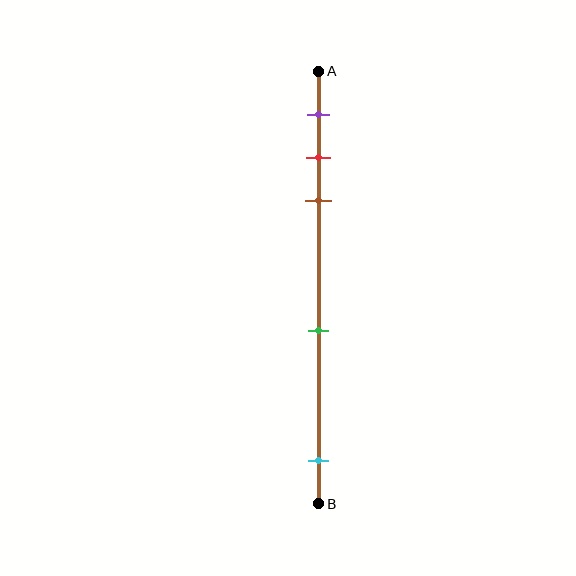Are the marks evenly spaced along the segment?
No, the marks are not evenly spaced.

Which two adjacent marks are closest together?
The red and brown marks are the closest adjacent pair.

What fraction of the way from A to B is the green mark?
The green mark is approximately 60% (0.6) of the way from A to B.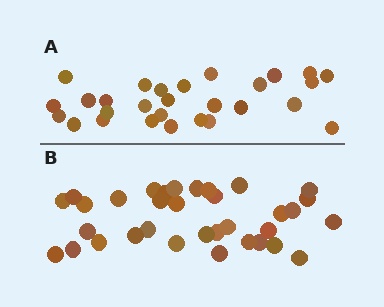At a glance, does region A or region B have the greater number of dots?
Region B (the bottom region) has more dots.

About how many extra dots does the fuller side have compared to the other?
Region B has about 6 more dots than region A.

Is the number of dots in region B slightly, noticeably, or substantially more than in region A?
Region B has only slightly more — the two regions are fairly close. The ratio is roughly 1.2 to 1.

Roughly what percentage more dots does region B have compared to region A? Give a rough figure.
About 20% more.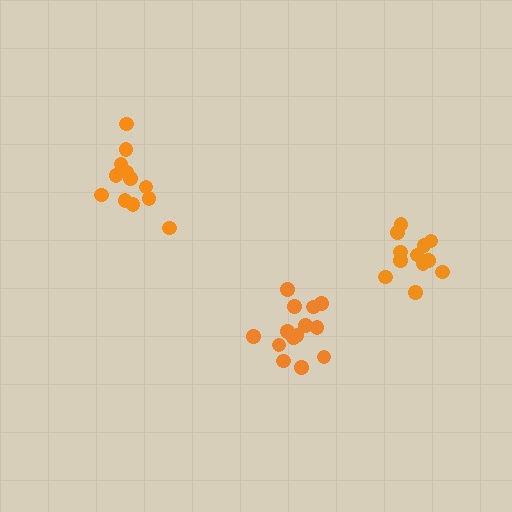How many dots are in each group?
Group 1: 12 dots, Group 2: 12 dots, Group 3: 14 dots (38 total).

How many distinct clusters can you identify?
There are 3 distinct clusters.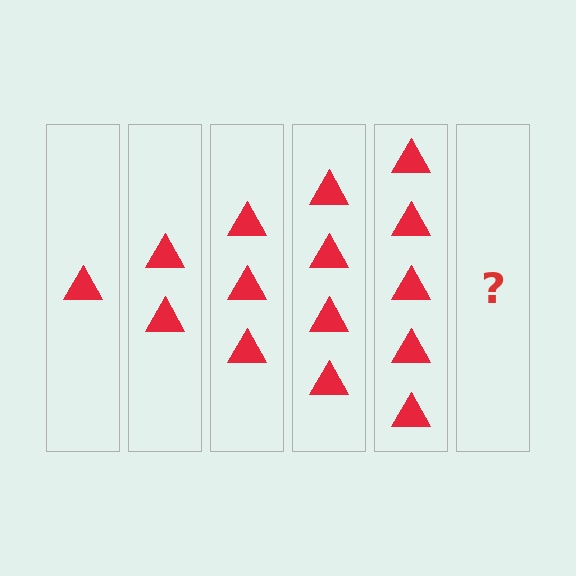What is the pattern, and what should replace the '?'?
The pattern is that each step adds one more triangle. The '?' should be 6 triangles.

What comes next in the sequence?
The next element should be 6 triangles.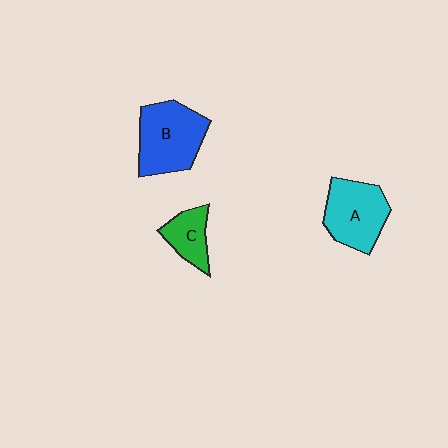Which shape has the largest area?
Shape B (blue).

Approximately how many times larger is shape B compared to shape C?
Approximately 1.9 times.